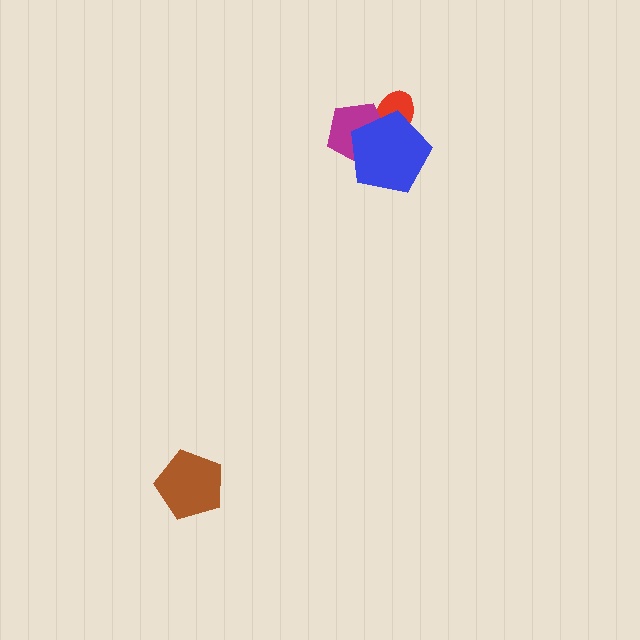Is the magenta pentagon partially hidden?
Yes, it is partially covered by another shape.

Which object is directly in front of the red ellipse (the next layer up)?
The magenta pentagon is directly in front of the red ellipse.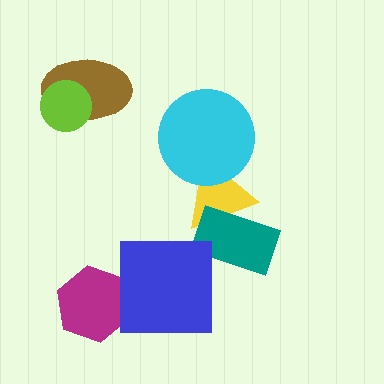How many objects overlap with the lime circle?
1 object overlaps with the lime circle.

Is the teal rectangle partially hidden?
No, no other shape covers it.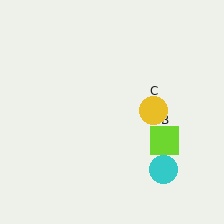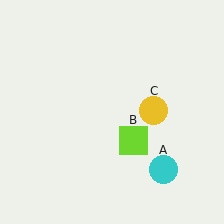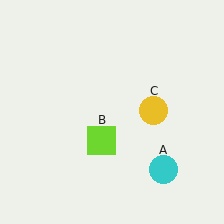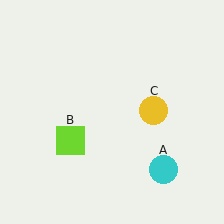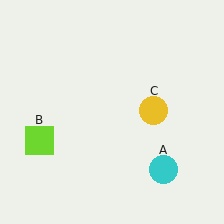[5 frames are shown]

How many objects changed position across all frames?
1 object changed position: lime square (object B).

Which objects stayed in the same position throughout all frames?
Cyan circle (object A) and yellow circle (object C) remained stationary.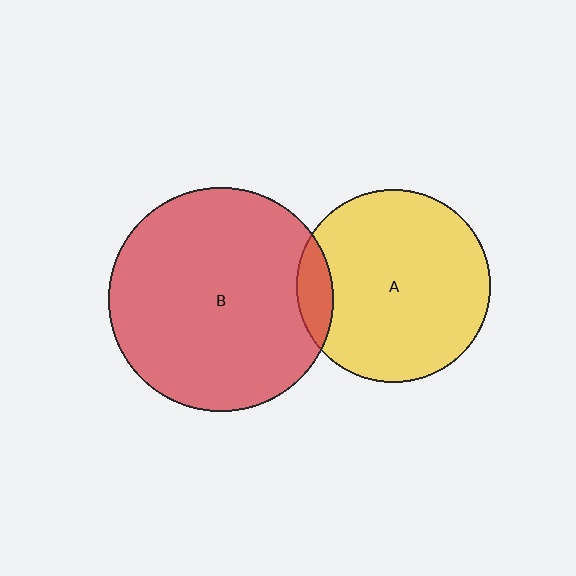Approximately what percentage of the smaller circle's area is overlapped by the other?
Approximately 10%.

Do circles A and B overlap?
Yes.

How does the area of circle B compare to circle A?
Approximately 1.3 times.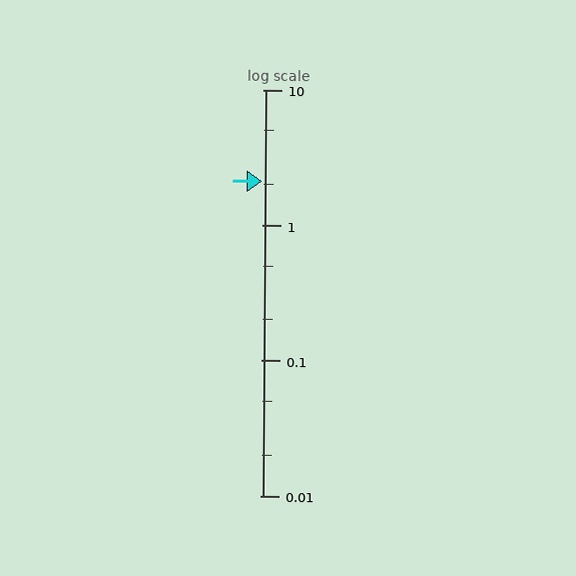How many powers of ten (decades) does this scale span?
The scale spans 3 decades, from 0.01 to 10.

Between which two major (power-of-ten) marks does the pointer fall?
The pointer is between 1 and 10.